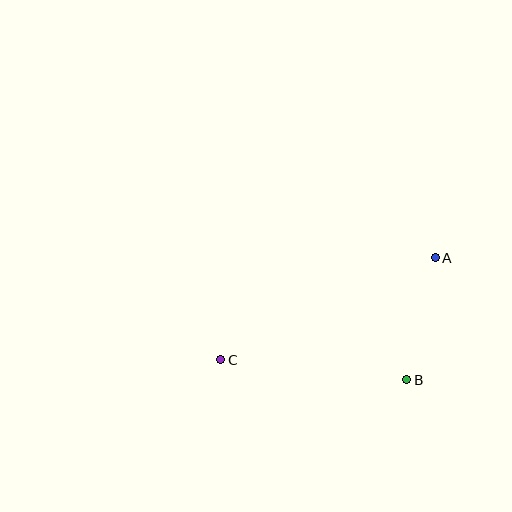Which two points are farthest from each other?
Points A and C are farthest from each other.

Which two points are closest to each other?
Points A and B are closest to each other.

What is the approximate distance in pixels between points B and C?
The distance between B and C is approximately 187 pixels.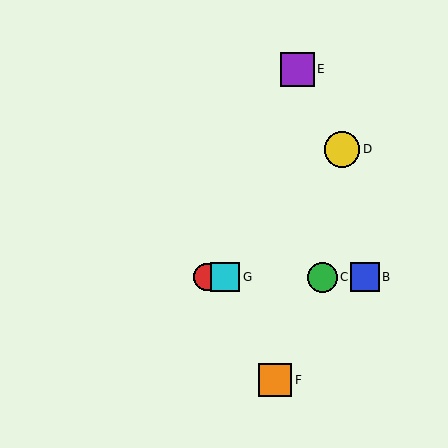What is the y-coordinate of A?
Object A is at y≈277.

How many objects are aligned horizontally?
4 objects (A, B, C, G) are aligned horizontally.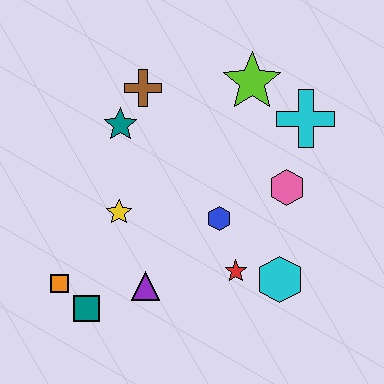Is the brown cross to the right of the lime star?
No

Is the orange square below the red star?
Yes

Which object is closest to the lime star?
The cyan cross is closest to the lime star.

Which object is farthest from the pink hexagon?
The orange square is farthest from the pink hexagon.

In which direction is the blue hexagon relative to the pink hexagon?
The blue hexagon is to the left of the pink hexagon.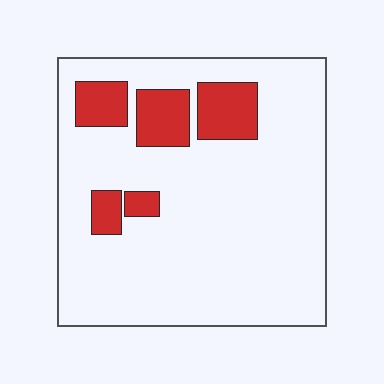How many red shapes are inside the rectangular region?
5.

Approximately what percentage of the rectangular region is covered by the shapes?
Approximately 15%.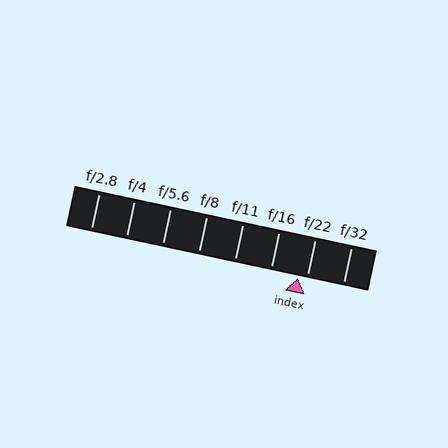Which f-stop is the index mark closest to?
The index mark is closest to f/22.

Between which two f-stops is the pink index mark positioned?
The index mark is between f/16 and f/22.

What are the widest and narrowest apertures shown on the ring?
The widest aperture shown is f/2.8 and the narrowest is f/32.